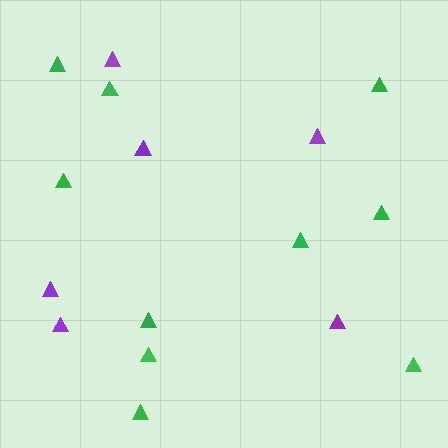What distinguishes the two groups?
There are 2 groups: one group of purple triangles (6) and one group of green triangles (10).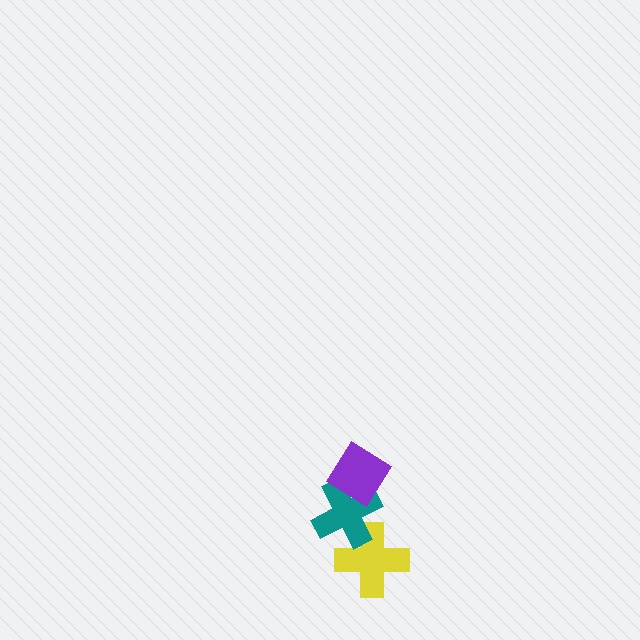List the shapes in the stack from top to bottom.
From top to bottom: the purple diamond, the teal cross, the yellow cross.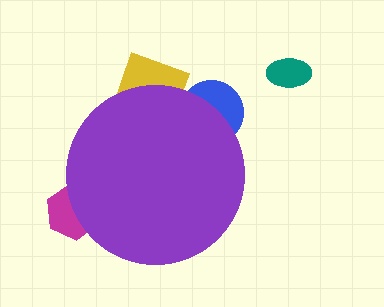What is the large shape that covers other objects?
A purple circle.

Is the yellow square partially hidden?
Yes, the yellow square is partially hidden behind the purple circle.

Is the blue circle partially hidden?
Yes, the blue circle is partially hidden behind the purple circle.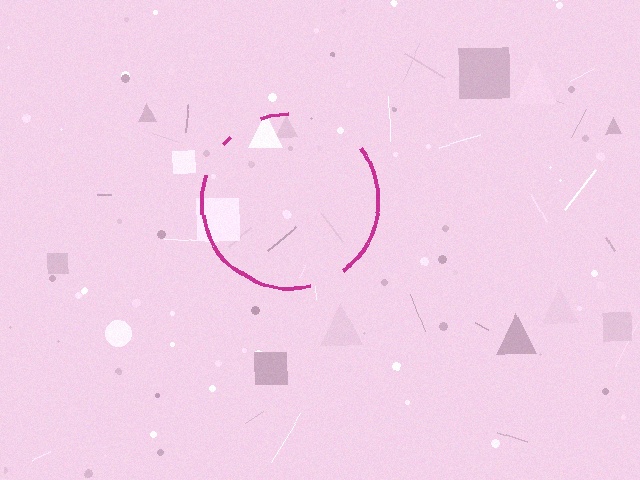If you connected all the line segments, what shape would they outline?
They would outline a circle.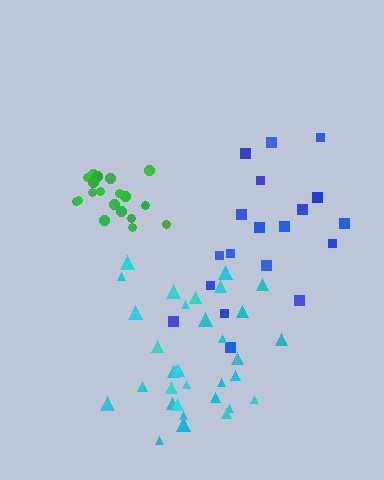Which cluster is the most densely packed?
Green.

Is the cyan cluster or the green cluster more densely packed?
Green.